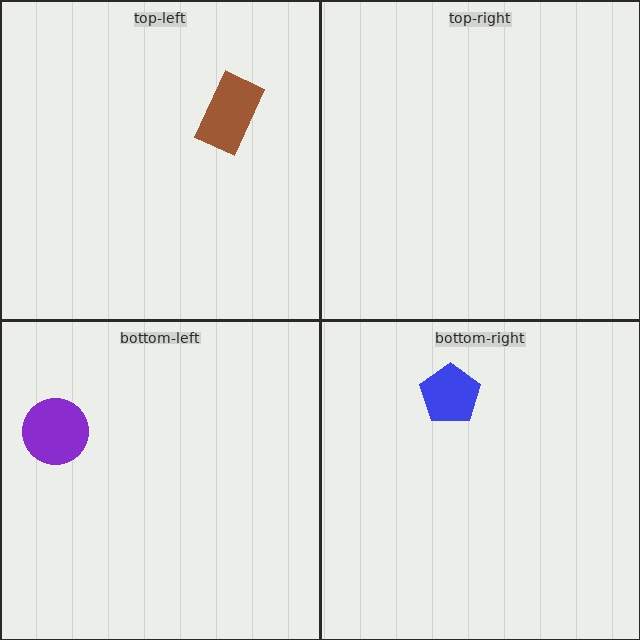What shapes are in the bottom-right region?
The blue pentagon.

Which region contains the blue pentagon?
The bottom-right region.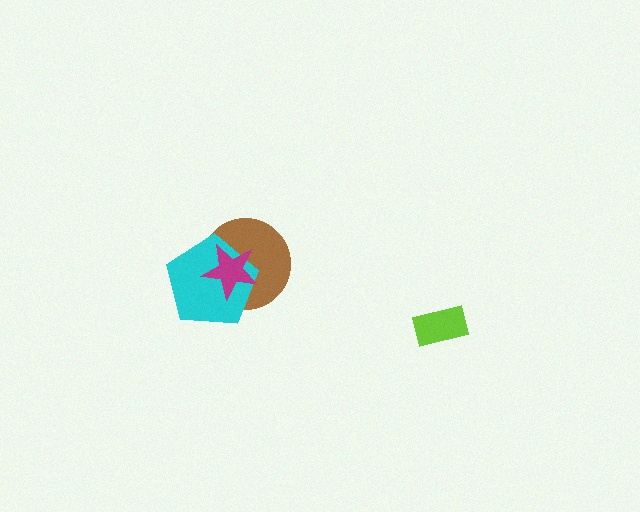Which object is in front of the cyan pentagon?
The magenta star is in front of the cyan pentagon.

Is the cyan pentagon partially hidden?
Yes, it is partially covered by another shape.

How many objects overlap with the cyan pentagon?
2 objects overlap with the cyan pentagon.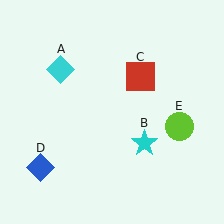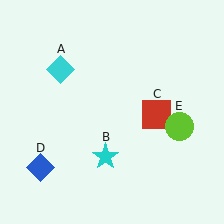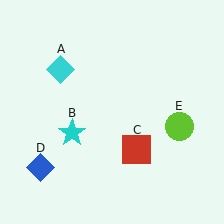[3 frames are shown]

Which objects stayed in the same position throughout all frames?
Cyan diamond (object A) and blue diamond (object D) and lime circle (object E) remained stationary.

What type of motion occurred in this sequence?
The cyan star (object B), red square (object C) rotated clockwise around the center of the scene.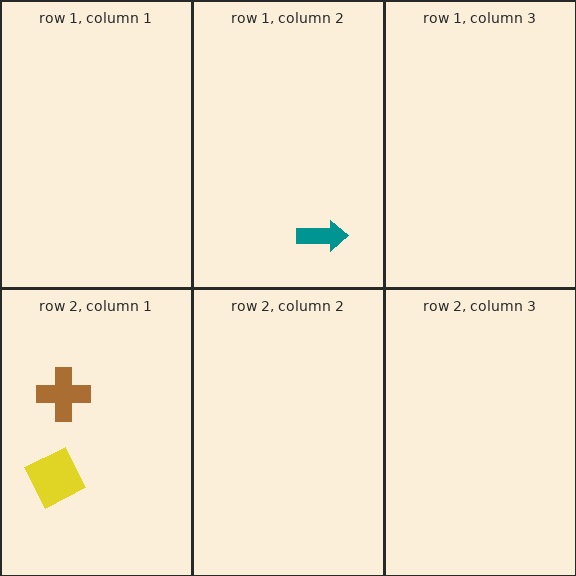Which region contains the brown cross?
The row 2, column 1 region.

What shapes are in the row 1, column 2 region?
The teal arrow.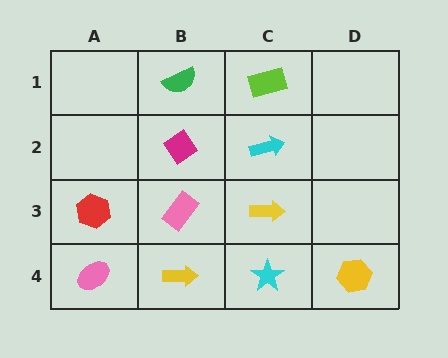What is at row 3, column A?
A red hexagon.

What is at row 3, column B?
A pink rectangle.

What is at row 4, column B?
A yellow arrow.